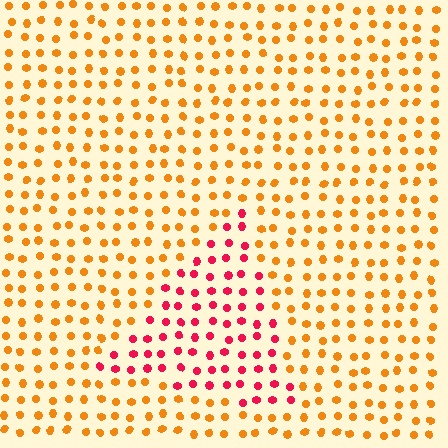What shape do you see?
I see a triangle.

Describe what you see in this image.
The image is filled with small orange elements in a uniform arrangement. A triangle-shaped region is visible where the elements are tinted to a slightly different hue, forming a subtle color boundary.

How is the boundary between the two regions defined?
The boundary is defined purely by a slight shift in hue (about 49 degrees). Spacing, size, and orientation are identical on both sides.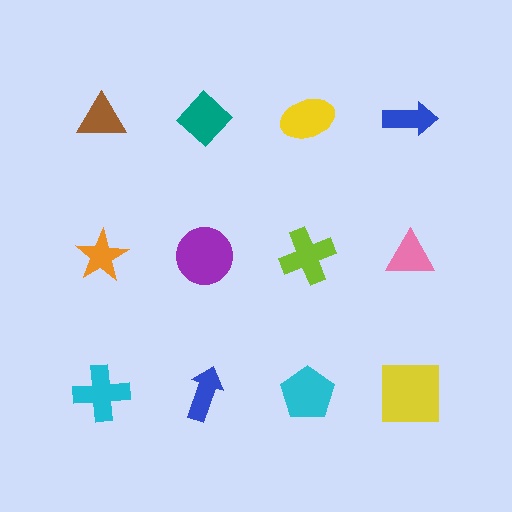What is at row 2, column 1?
An orange star.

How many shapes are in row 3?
4 shapes.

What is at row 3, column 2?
A blue arrow.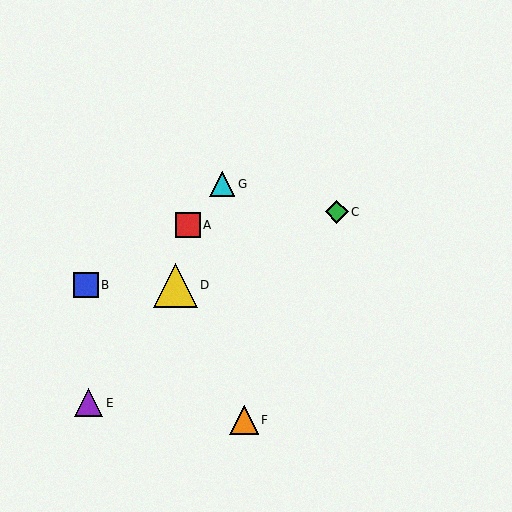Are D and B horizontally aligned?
Yes, both are at y≈285.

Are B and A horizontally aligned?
No, B is at y≈285 and A is at y≈225.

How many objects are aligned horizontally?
2 objects (B, D) are aligned horizontally.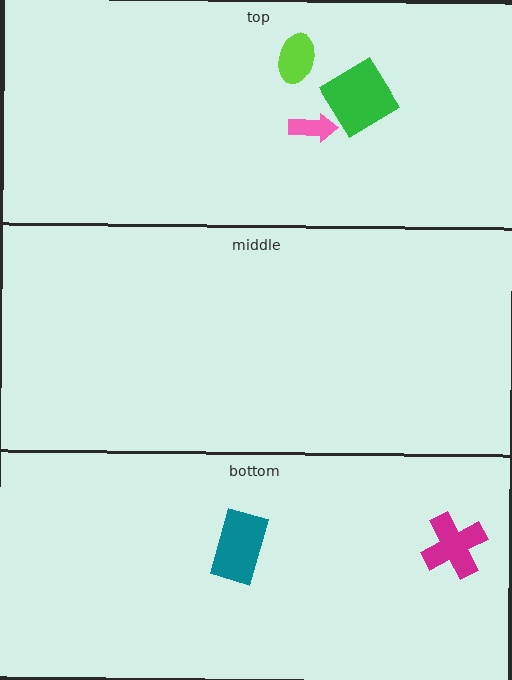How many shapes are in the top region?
3.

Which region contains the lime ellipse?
The top region.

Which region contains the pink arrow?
The top region.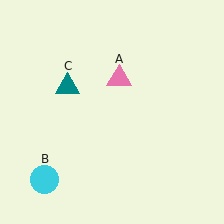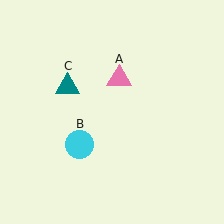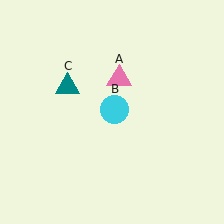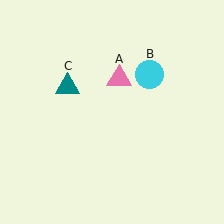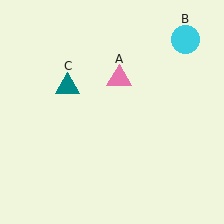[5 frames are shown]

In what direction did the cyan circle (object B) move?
The cyan circle (object B) moved up and to the right.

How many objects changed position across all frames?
1 object changed position: cyan circle (object B).